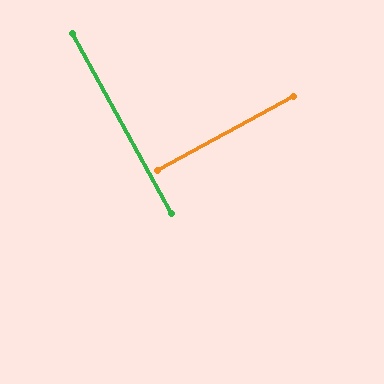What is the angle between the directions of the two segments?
Approximately 89 degrees.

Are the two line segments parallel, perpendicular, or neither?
Perpendicular — they meet at approximately 89°.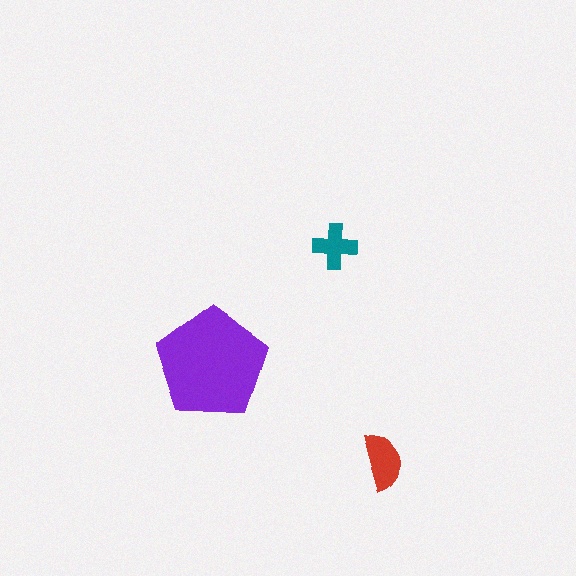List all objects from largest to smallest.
The purple pentagon, the red semicircle, the teal cross.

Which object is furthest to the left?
The purple pentagon is leftmost.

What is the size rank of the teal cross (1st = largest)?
3rd.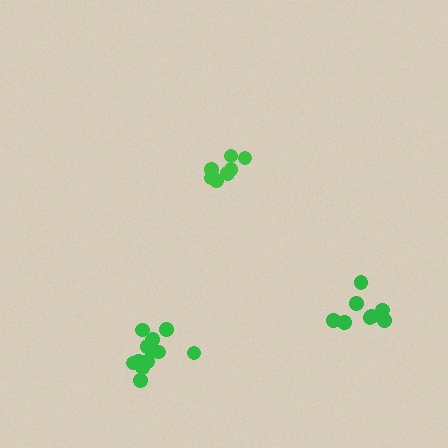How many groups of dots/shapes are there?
There are 3 groups.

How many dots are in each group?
Group 1: 7 dots, Group 2: 12 dots, Group 3: 8 dots (27 total).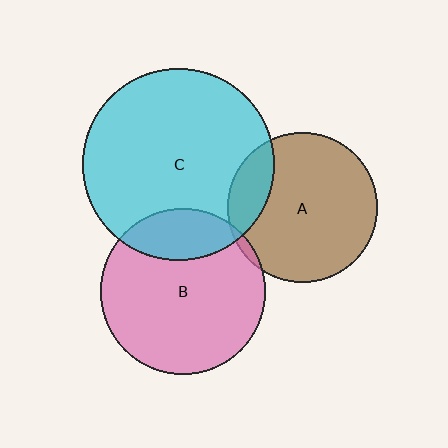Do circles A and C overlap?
Yes.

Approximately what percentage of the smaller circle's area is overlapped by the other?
Approximately 15%.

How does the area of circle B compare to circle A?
Approximately 1.2 times.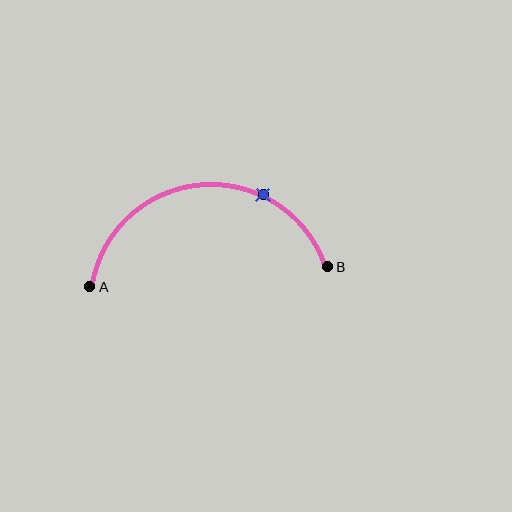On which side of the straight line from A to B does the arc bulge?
The arc bulges above the straight line connecting A and B.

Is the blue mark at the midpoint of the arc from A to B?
No. The blue mark lies on the arc but is closer to endpoint B. The arc midpoint would be at the point on the curve equidistant along the arc from both A and B.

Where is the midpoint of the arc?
The arc midpoint is the point on the curve farthest from the straight line joining A and B. It sits above that line.